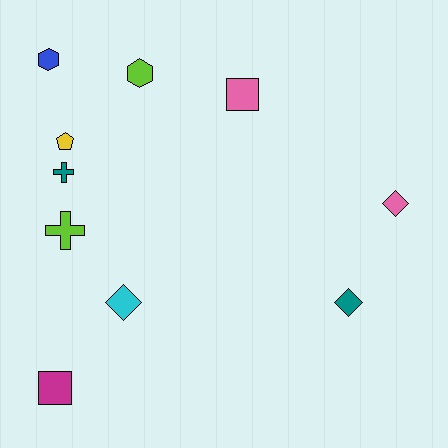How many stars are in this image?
There are no stars.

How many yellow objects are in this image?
There is 1 yellow object.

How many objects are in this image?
There are 10 objects.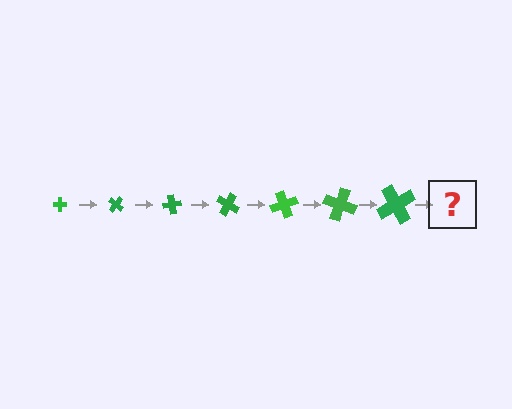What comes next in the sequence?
The next element should be a cross, larger than the previous one and rotated 280 degrees from the start.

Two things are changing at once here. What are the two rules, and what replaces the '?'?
The two rules are that the cross grows larger each step and it rotates 40 degrees each step. The '?' should be a cross, larger than the previous one and rotated 280 degrees from the start.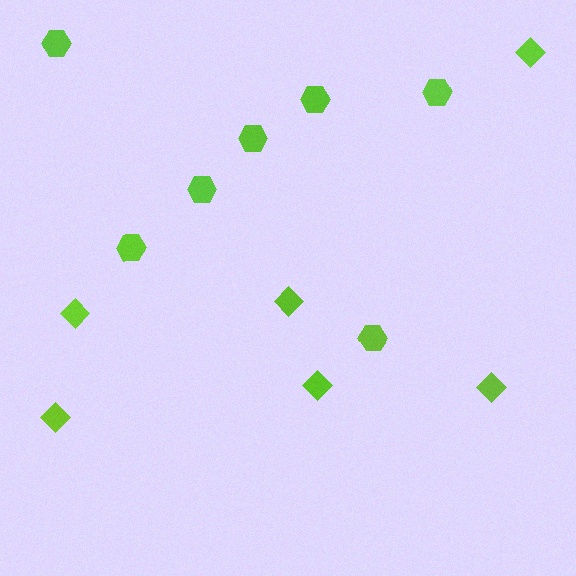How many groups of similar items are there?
There are 2 groups: one group of hexagons (7) and one group of diamonds (6).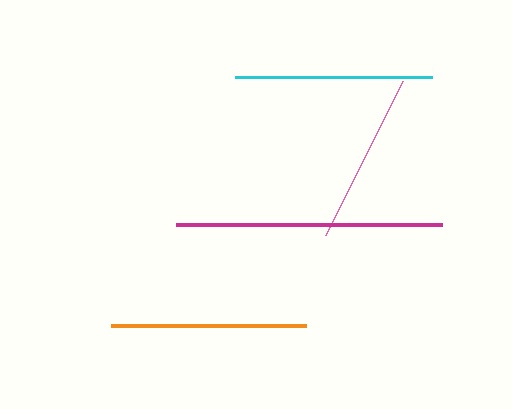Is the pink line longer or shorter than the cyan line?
The cyan line is longer than the pink line.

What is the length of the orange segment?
The orange segment is approximately 195 pixels long.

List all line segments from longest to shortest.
From longest to shortest: magenta, cyan, orange, pink.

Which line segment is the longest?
The magenta line is the longest at approximately 266 pixels.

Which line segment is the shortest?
The pink line is the shortest at approximately 172 pixels.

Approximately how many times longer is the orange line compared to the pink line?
The orange line is approximately 1.1 times the length of the pink line.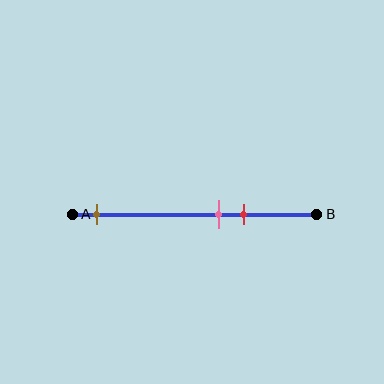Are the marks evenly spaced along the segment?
No, the marks are not evenly spaced.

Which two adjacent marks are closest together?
The pink and red marks are the closest adjacent pair.